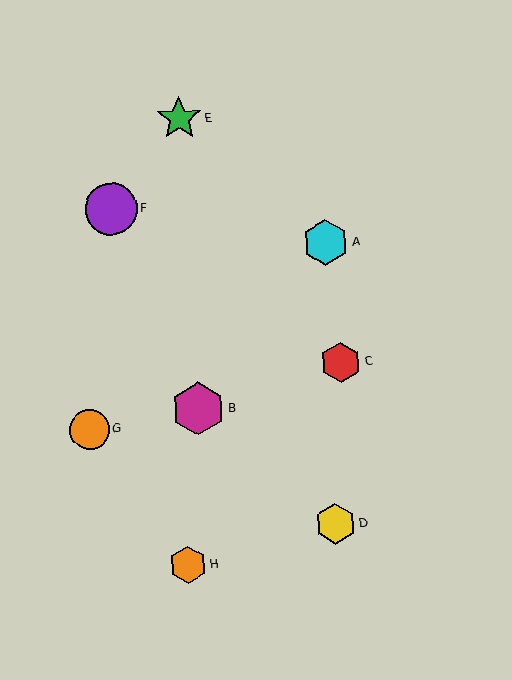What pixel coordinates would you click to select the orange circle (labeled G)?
Click at (90, 430) to select the orange circle G.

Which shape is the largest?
The magenta hexagon (labeled B) is the largest.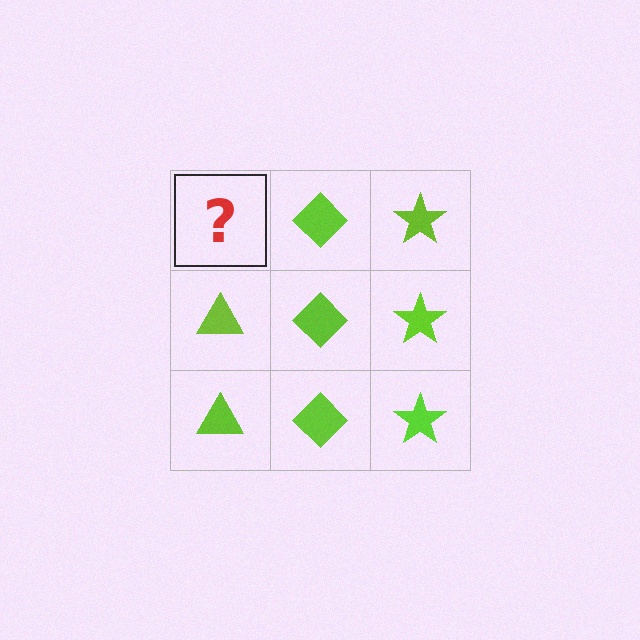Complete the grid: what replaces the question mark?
The question mark should be replaced with a lime triangle.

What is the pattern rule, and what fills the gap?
The rule is that each column has a consistent shape. The gap should be filled with a lime triangle.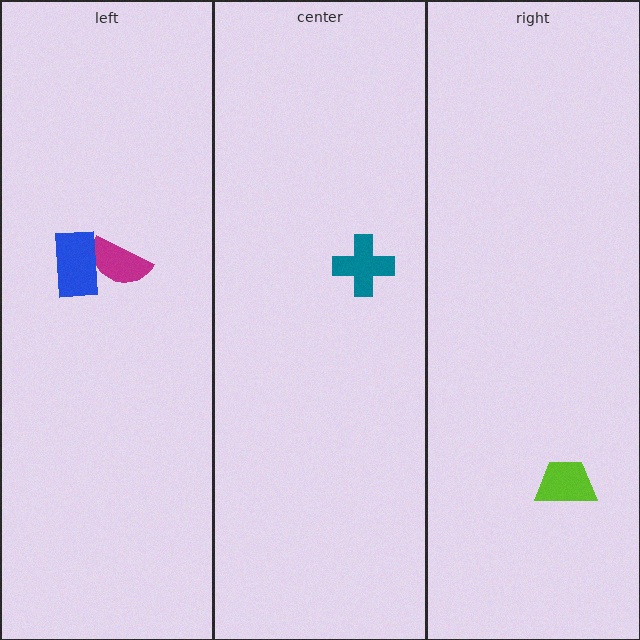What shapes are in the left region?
The magenta semicircle, the blue rectangle.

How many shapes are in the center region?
1.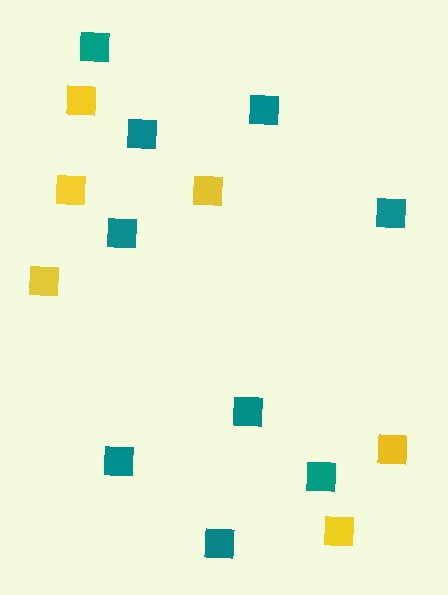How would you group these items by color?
There are 2 groups: one group of teal squares (9) and one group of yellow squares (6).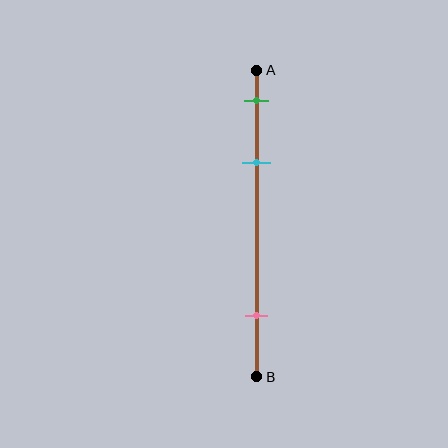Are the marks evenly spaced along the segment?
No, the marks are not evenly spaced.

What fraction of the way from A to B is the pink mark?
The pink mark is approximately 80% (0.8) of the way from A to B.